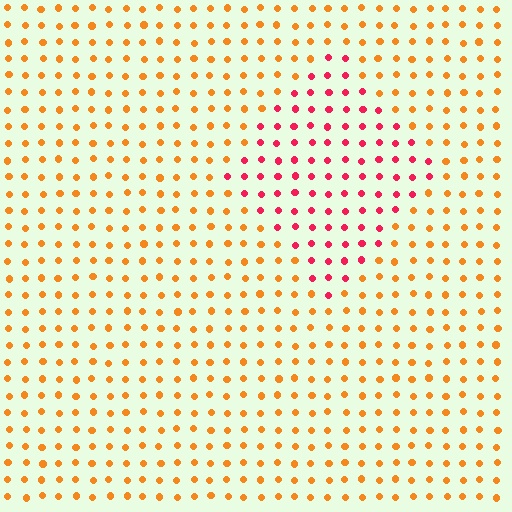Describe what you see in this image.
The image is filled with small orange elements in a uniform arrangement. A diamond-shaped region is visible where the elements are tinted to a slightly different hue, forming a subtle color boundary.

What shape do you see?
I see a diamond.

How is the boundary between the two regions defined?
The boundary is defined purely by a slight shift in hue (about 46 degrees). Spacing, size, and orientation are identical on both sides.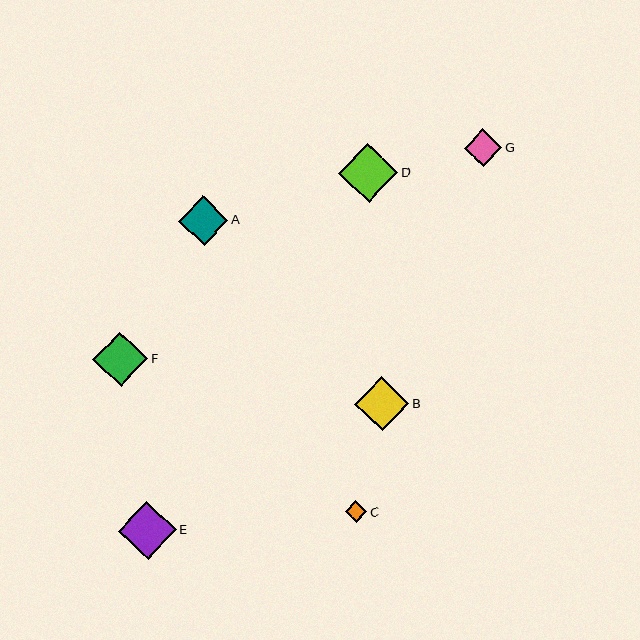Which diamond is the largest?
Diamond D is the largest with a size of approximately 59 pixels.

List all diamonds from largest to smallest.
From largest to smallest: D, E, F, B, A, G, C.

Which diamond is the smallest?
Diamond C is the smallest with a size of approximately 21 pixels.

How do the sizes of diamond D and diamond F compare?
Diamond D and diamond F are approximately the same size.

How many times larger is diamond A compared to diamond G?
Diamond A is approximately 1.3 times the size of diamond G.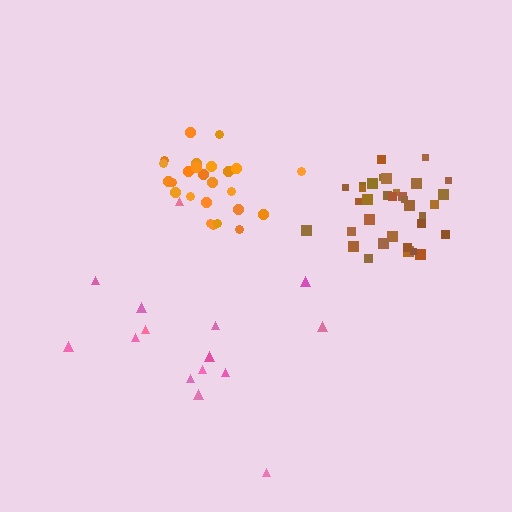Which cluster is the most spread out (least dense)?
Pink.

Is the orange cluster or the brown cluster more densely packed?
Brown.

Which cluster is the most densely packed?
Brown.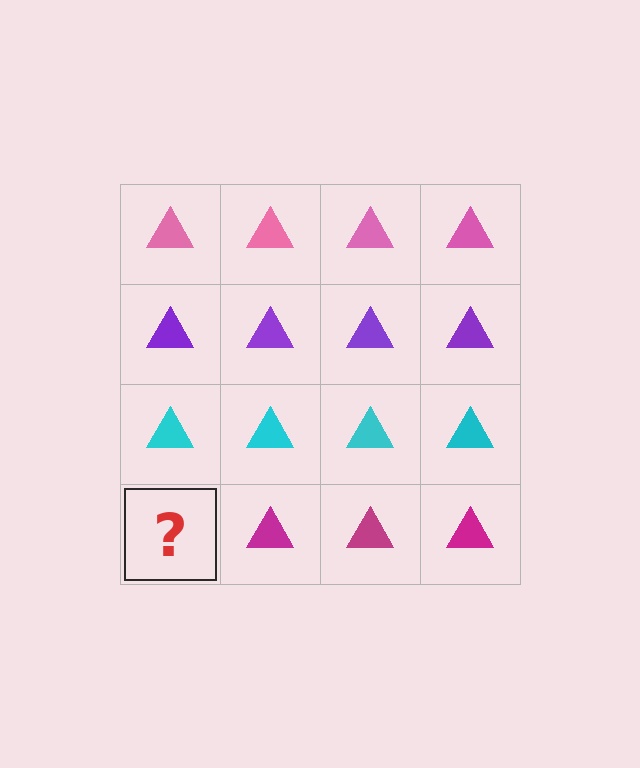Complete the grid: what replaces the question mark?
The question mark should be replaced with a magenta triangle.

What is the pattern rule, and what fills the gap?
The rule is that each row has a consistent color. The gap should be filled with a magenta triangle.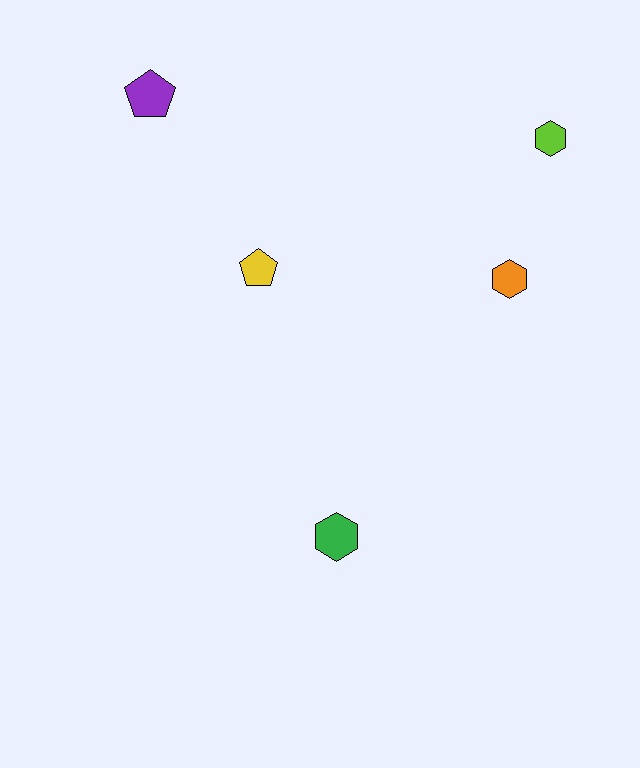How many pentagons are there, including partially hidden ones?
There are 2 pentagons.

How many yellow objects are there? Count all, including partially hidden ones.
There is 1 yellow object.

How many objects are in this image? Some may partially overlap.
There are 5 objects.